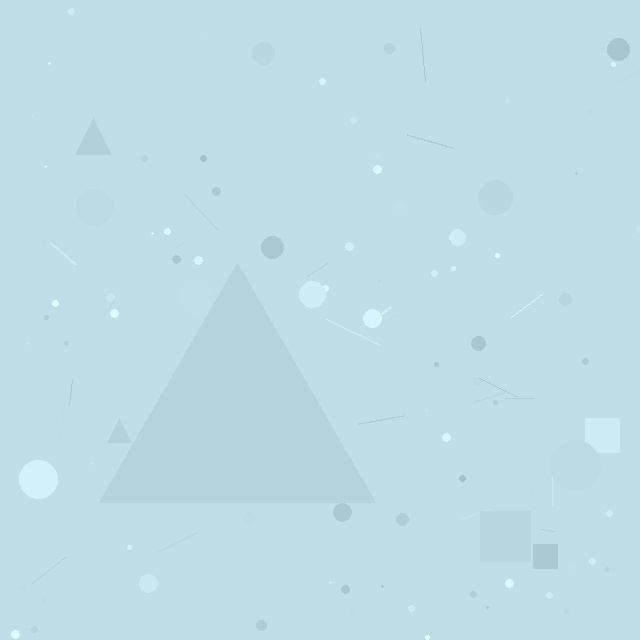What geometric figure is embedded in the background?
A triangle is embedded in the background.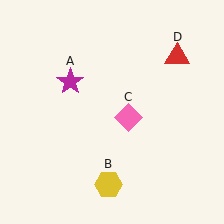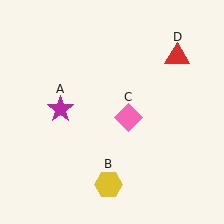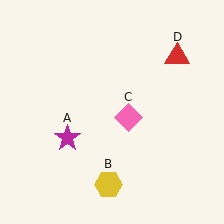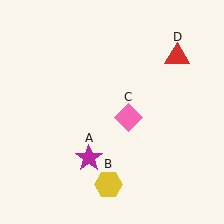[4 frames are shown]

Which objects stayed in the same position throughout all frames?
Yellow hexagon (object B) and pink diamond (object C) and red triangle (object D) remained stationary.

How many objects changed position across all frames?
1 object changed position: magenta star (object A).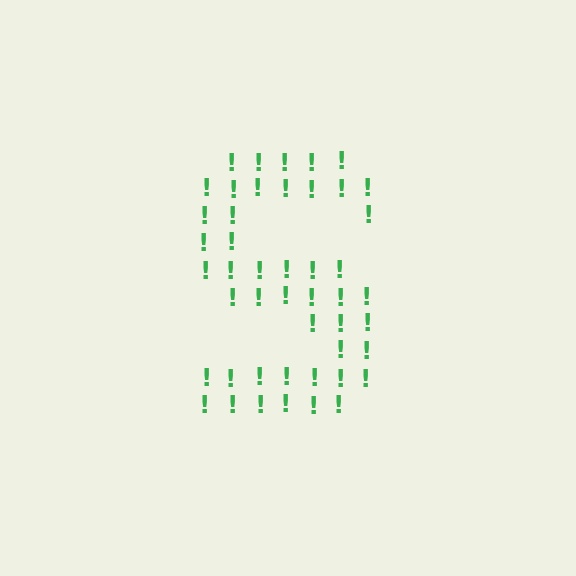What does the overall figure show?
The overall figure shows the letter S.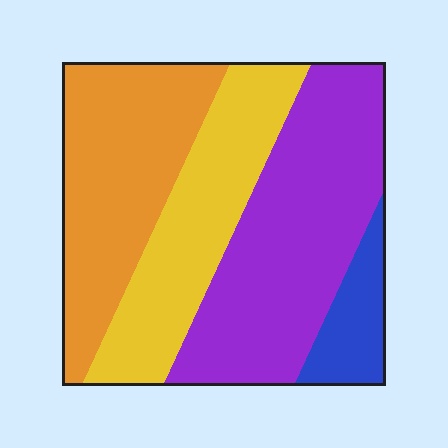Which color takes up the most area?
Purple, at roughly 35%.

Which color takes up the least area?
Blue, at roughly 10%.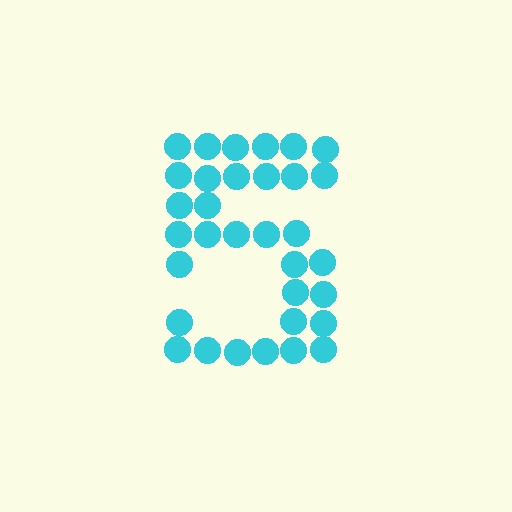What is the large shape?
The large shape is the digit 5.